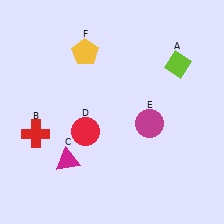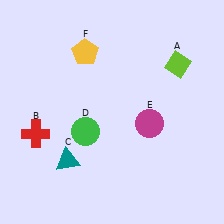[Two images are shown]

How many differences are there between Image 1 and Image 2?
There are 2 differences between the two images.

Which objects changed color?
C changed from magenta to teal. D changed from red to green.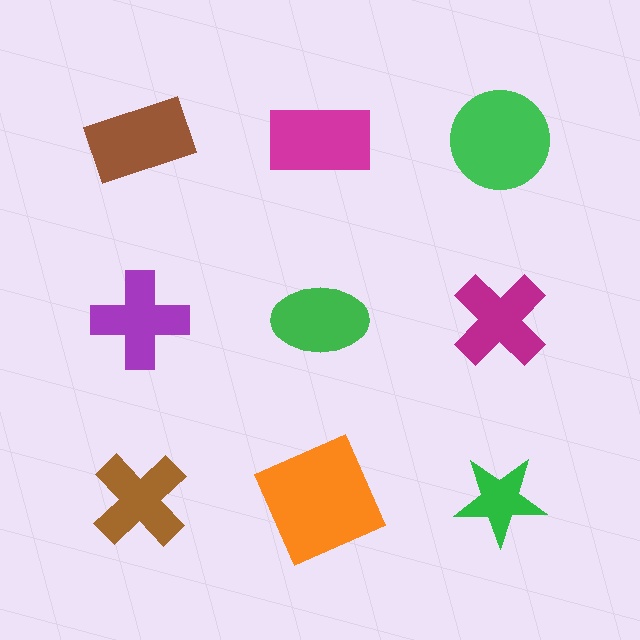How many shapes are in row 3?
3 shapes.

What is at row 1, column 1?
A brown rectangle.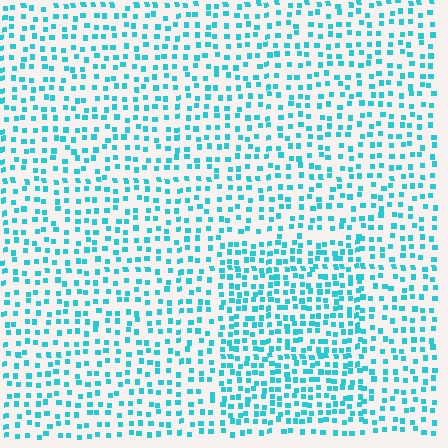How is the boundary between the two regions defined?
The boundary is defined by a change in element density (approximately 1.6x ratio). All elements are the same color, size, and shape.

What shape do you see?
I see a rectangle.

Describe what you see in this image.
The image contains small cyan elements arranged at two different densities. A rectangle-shaped region is visible where the elements are more densely packed than the surrounding area.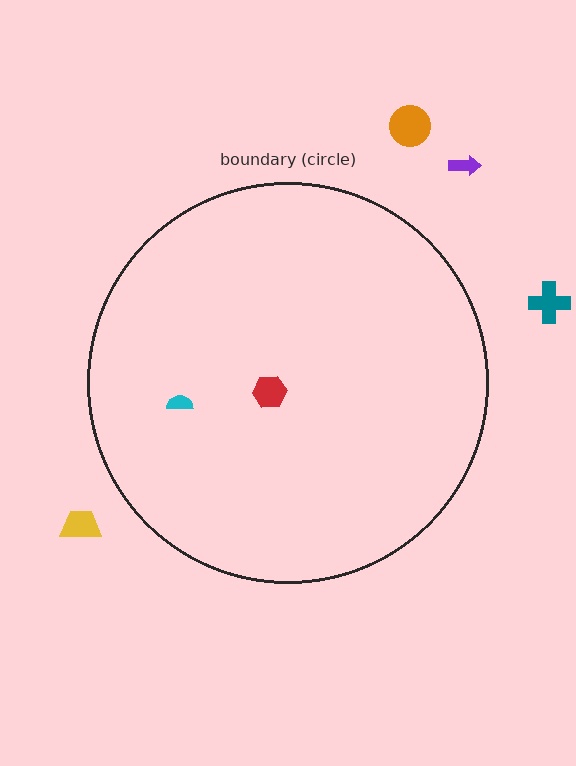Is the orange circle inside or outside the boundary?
Outside.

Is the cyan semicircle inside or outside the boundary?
Inside.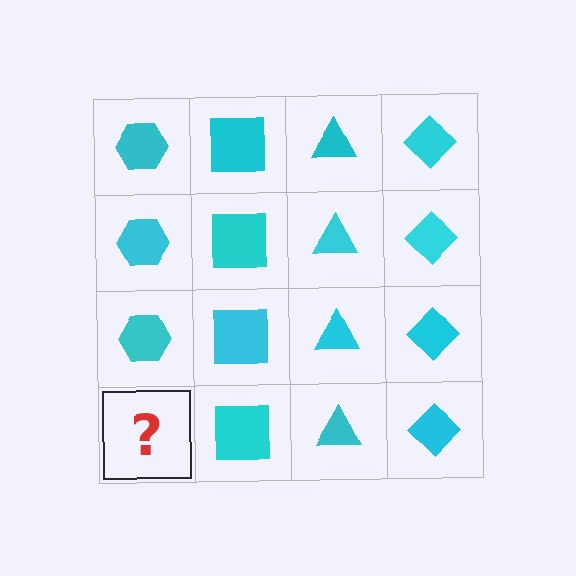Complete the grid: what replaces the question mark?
The question mark should be replaced with a cyan hexagon.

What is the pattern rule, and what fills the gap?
The rule is that each column has a consistent shape. The gap should be filled with a cyan hexagon.